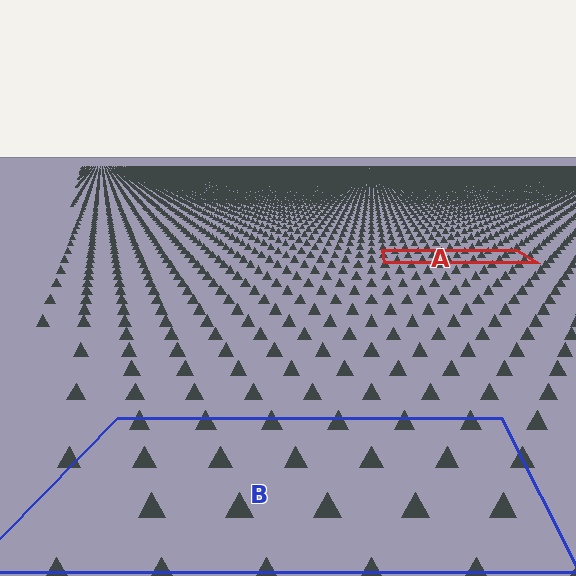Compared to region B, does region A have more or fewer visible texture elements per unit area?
Region A has more texture elements per unit area — they are packed more densely because it is farther away.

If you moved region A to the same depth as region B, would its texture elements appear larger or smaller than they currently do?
They would appear larger. At a closer depth, the same texture elements are projected at a bigger on-screen size.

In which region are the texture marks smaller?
The texture marks are smaller in region A, because it is farther away.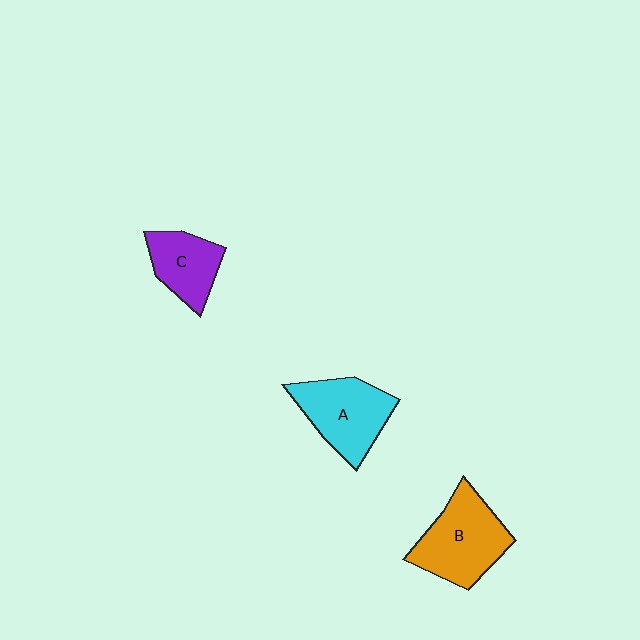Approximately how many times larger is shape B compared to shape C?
Approximately 1.5 times.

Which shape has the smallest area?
Shape C (purple).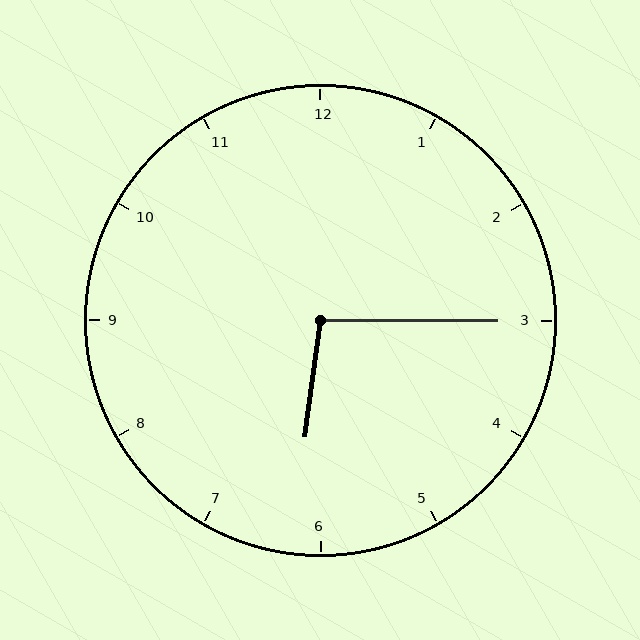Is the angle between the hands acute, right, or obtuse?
It is obtuse.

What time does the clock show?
6:15.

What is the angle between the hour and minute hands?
Approximately 98 degrees.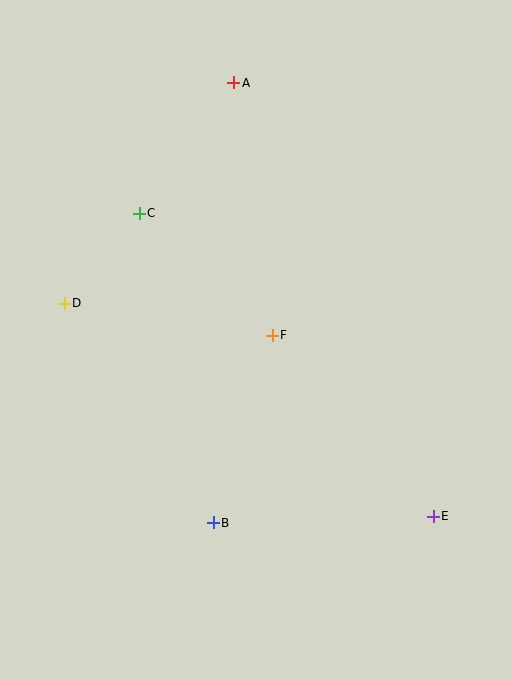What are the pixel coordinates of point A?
Point A is at (234, 83).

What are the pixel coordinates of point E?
Point E is at (433, 516).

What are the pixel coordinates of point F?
Point F is at (272, 335).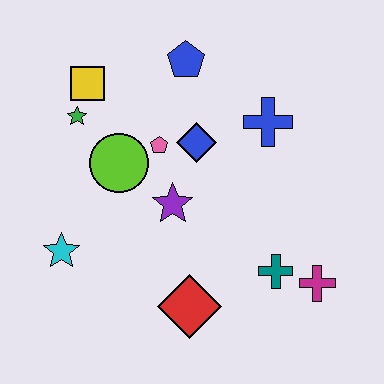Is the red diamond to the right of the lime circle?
Yes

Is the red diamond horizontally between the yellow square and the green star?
No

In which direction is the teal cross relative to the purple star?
The teal cross is to the right of the purple star.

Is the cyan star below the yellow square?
Yes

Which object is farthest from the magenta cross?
The yellow square is farthest from the magenta cross.